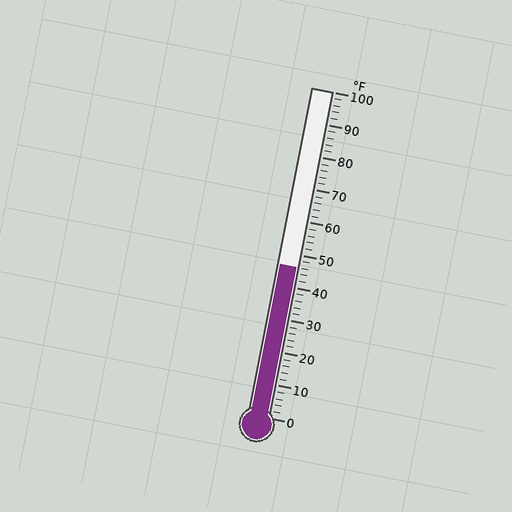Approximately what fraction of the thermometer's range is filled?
The thermometer is filled to approximately 45% of its range.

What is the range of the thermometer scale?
The thermometer scale ranges from 0°F to 100°F.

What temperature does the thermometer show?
The thermometer shows approximately 46°F.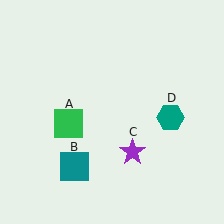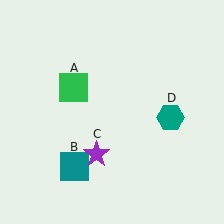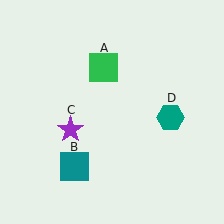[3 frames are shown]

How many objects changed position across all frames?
2 objects changed position: green square (object A), purple star (object C).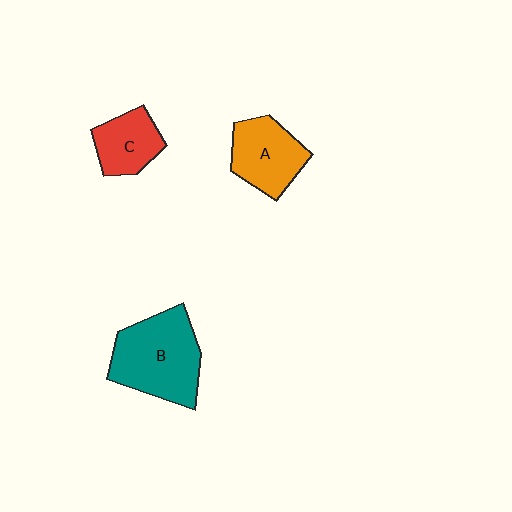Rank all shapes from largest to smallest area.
From largest to smallest: B (teal), A (orange), C (red).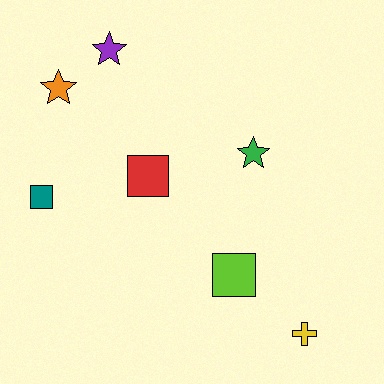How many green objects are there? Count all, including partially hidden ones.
There is 1 green object.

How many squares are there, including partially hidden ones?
There are 3 squares.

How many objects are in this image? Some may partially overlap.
There are 7 objects.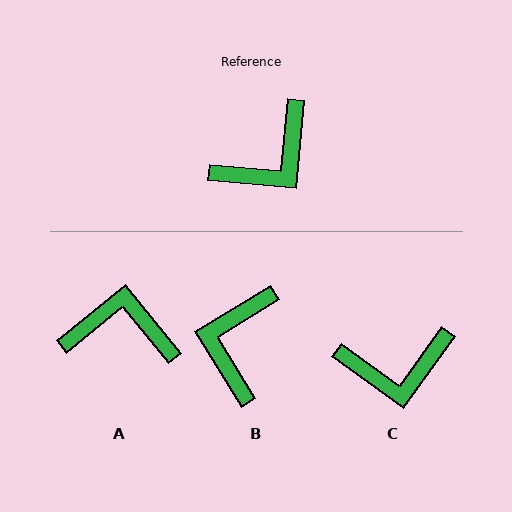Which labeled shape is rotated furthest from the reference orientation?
B, about 143 degrees away.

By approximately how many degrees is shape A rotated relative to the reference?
Approximately 134 degrees counter-clockwise.